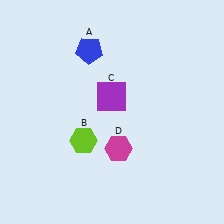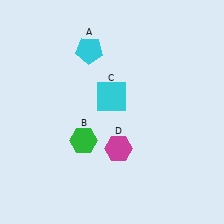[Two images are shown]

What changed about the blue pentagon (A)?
In Image 1, A is blue. In Image 2, it changed to cyan.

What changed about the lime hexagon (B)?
In Image 1, B is lime. In Image 2, it changed to green.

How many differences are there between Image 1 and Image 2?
There are 3 differences between the two images.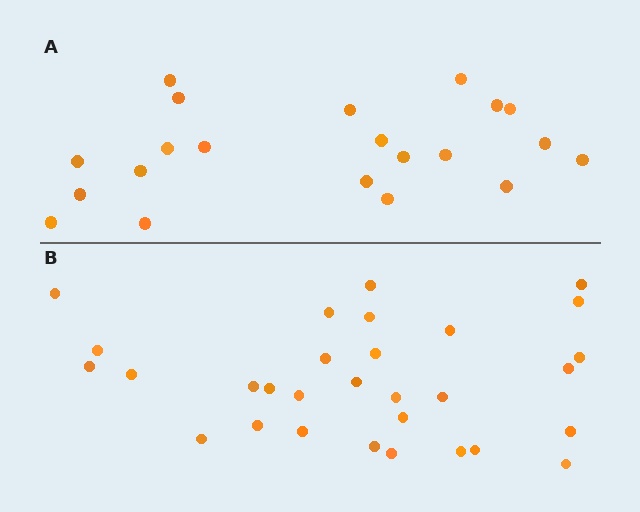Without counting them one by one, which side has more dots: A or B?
Region B (the bottom region) has more dots.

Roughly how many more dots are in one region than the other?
Region B has roughly 8 or so more dots than region A.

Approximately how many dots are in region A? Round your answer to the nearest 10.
About 20 dots. (The exact count is 21, which rounds to 20.)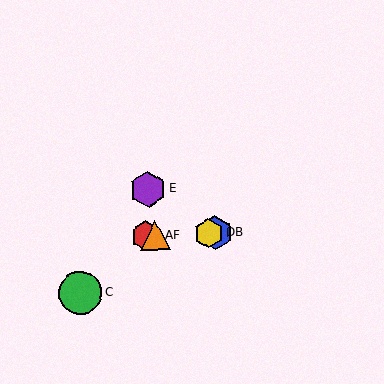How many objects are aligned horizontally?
4 objects (A, B, D, F) are aligned horizontally.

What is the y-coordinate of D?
Object D is at y≈233.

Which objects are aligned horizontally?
Objects A, B, D, F are aligned horizontally.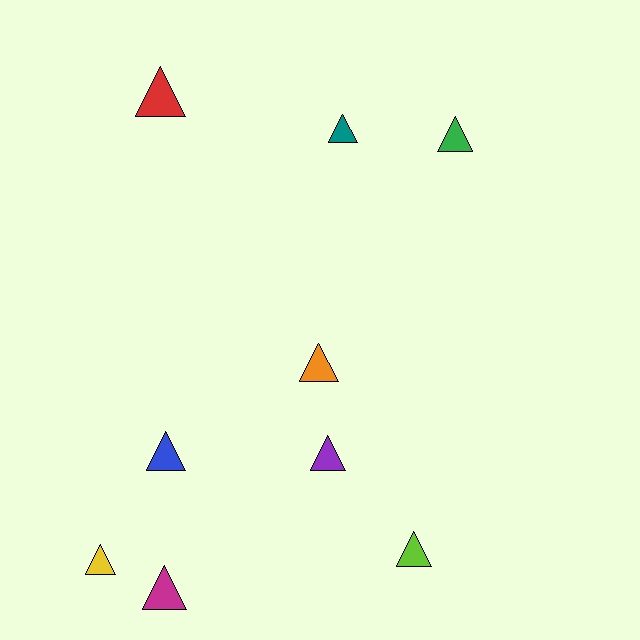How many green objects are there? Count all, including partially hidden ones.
There is 1 green object.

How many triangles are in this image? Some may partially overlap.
There are 9 triangles.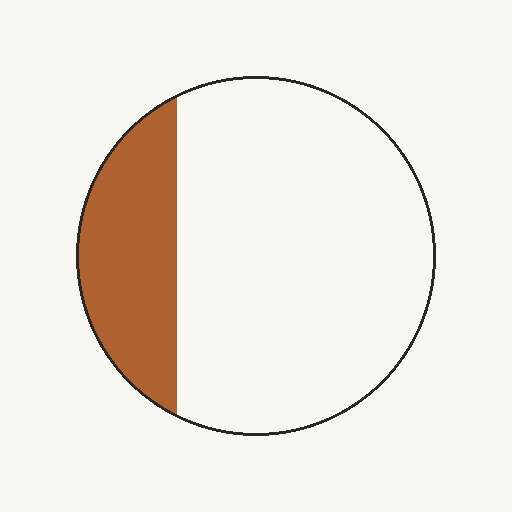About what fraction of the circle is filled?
About one quarter (1/4).